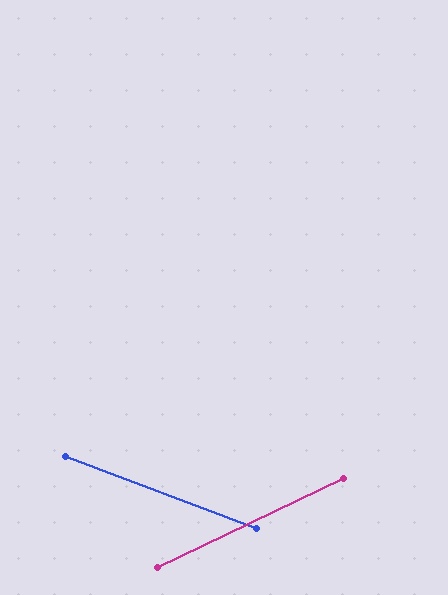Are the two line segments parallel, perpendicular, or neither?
Neither parallel nor perpendicular — they differ by about 46°.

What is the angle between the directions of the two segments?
Approximately 46 degrees.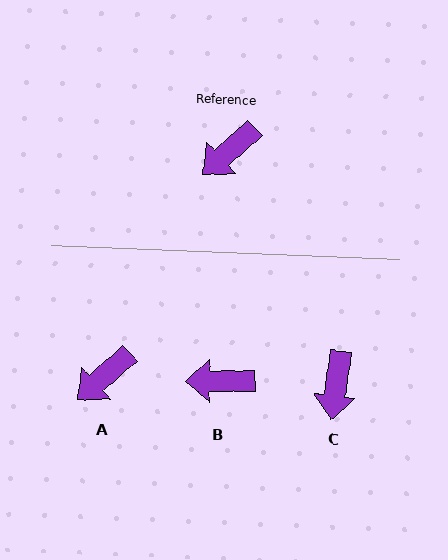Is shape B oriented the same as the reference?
No, it is off by about 42 degrees.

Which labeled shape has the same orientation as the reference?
A.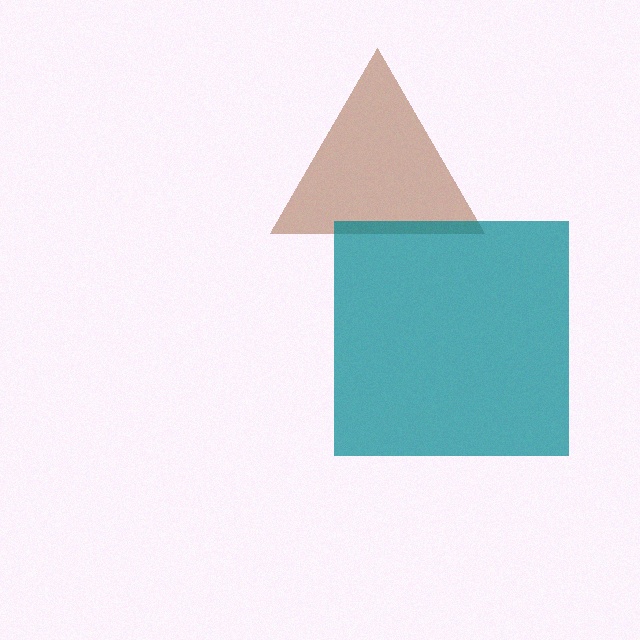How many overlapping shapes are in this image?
There are 2 overlapping shapes in the image.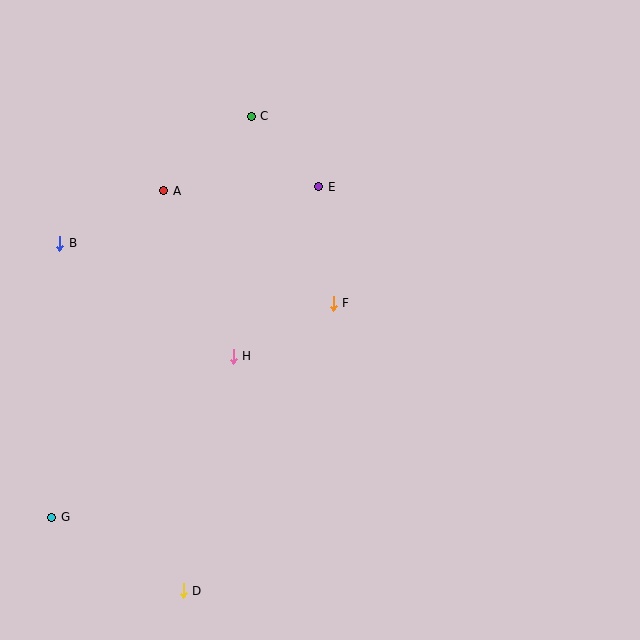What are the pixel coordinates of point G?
Point G is at (52, 517).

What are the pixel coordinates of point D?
Point D is at (183, 591).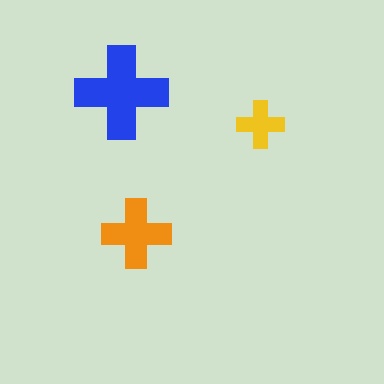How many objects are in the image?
There are 3 objects in the image.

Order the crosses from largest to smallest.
the blue one, the orange one, the yellow one.